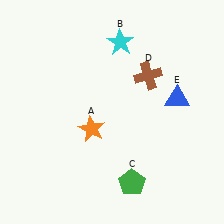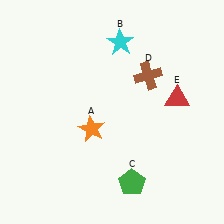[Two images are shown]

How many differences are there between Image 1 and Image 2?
There is 1 difference between the two images.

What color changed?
The triangle (E) changed from blue in Image 1 to red in Image 2.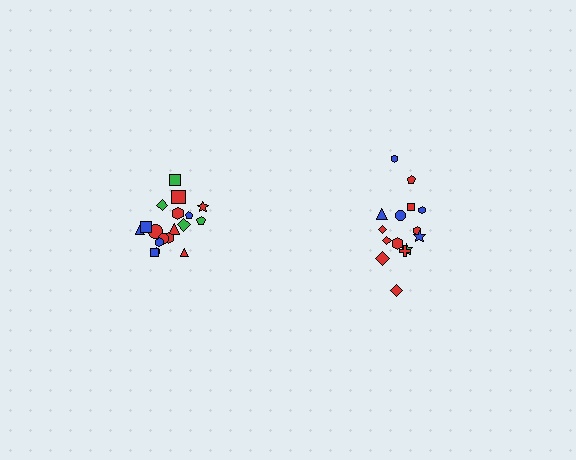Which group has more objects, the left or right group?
The left group.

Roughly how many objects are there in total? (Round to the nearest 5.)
Roughly 35 objects in total.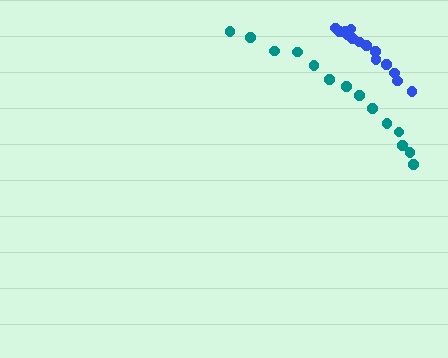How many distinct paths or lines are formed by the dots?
There are 2 distinct paths.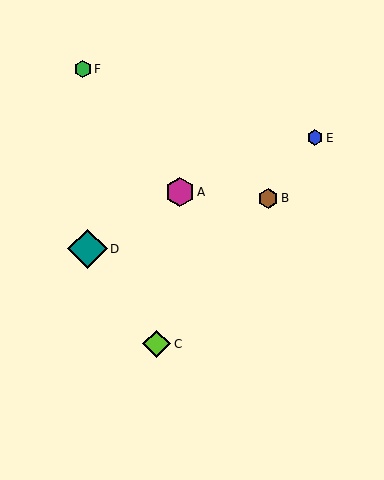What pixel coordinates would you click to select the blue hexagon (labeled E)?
Click at (315, 138) to select the blue hexagon E.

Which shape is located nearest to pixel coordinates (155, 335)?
The lime diamond (labeled C) at (157, 344) is nearest to that location.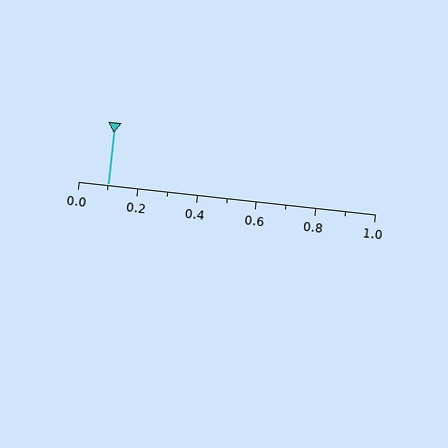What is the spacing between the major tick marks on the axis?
The major ticks are spaced 0.2 apart.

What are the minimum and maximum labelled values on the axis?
The axis runs from 0.0 to 1.0.